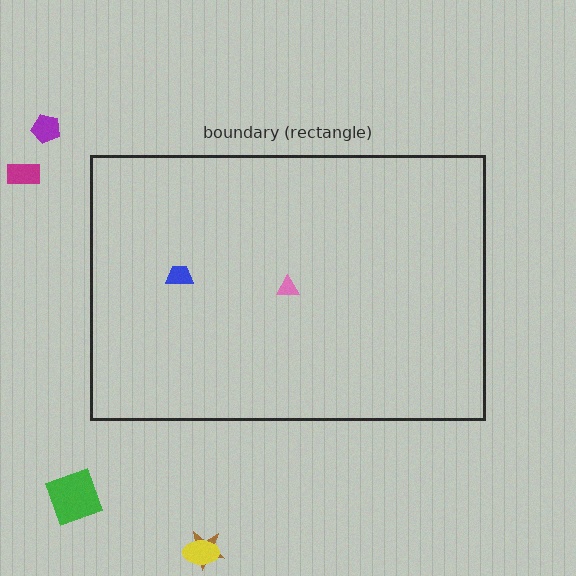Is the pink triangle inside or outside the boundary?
Inside.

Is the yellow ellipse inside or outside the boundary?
Outside.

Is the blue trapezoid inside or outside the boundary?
Inside.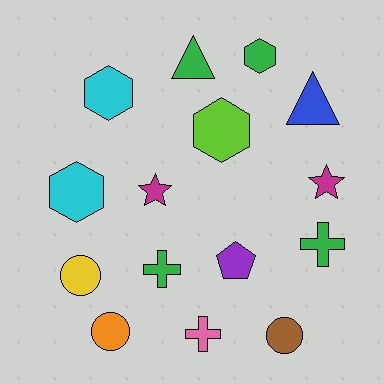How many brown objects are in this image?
There is 1 brown object.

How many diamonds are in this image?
There are no diamonds.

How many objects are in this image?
There are 15 objects.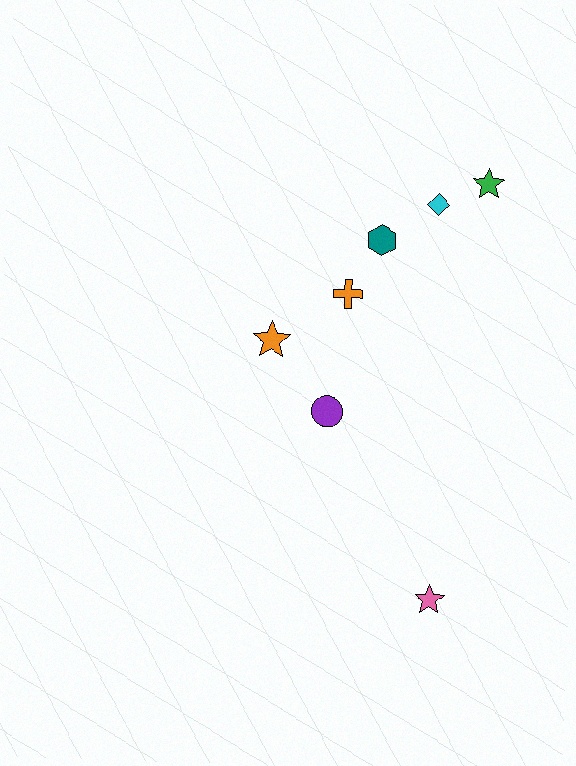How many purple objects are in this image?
There is 1 purple object.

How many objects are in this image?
There are 7 objects.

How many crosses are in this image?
There is 1 cross.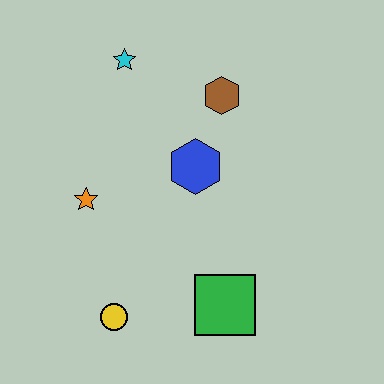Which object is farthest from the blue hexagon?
The yellow circle is farthest from the blue hexagon.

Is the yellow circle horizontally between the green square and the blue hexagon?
No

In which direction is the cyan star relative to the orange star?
The cyan star is above the orange star.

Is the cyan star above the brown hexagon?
Yes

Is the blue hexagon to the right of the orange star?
Yes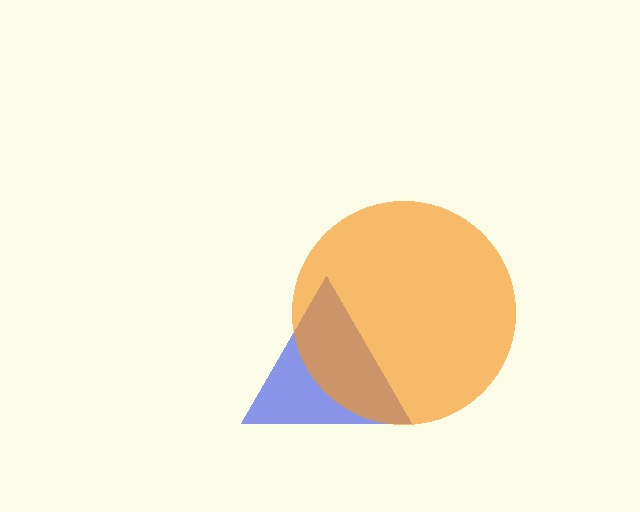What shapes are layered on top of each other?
The layered shapes are: a blue triangle, an orange circle.